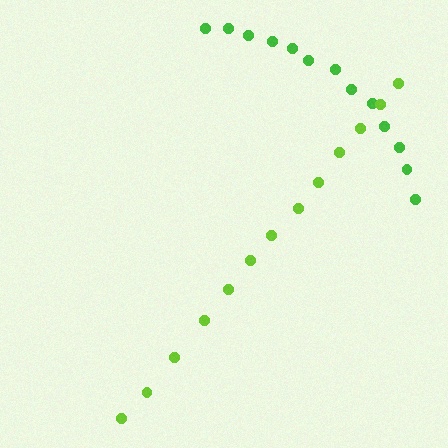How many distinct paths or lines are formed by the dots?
There are 2 distinct paths.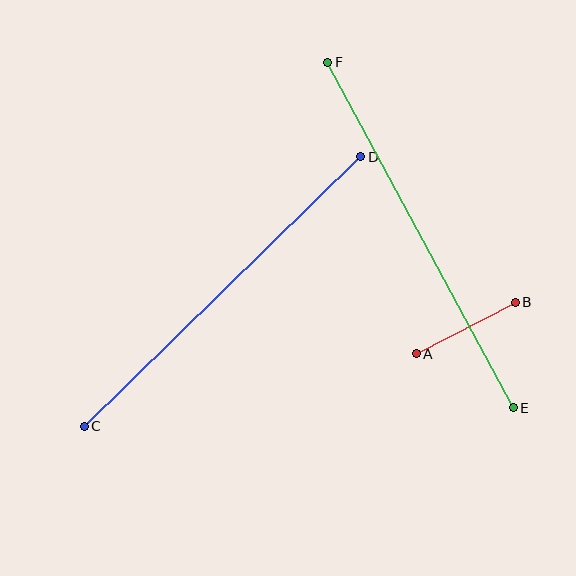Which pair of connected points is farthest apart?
Points E and F are farthest apart.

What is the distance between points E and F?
The distance is approximately 392 pixels.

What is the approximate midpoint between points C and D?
The midpoint is at approximately (222, 291) pixels.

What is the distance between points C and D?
The distance is approximately 386 pixels.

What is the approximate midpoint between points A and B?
The midpoint is at approximately (466, 328) pixels.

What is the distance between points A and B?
The distance is approximately 112 pixels.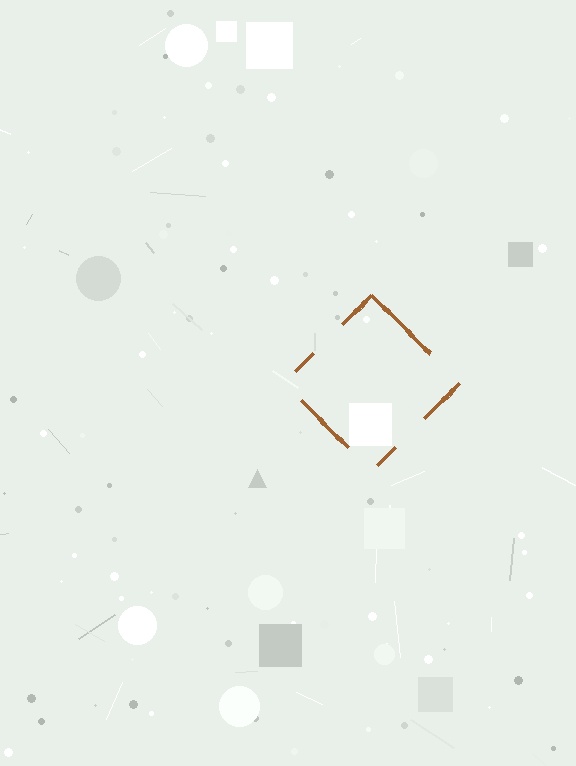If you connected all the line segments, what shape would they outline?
They would outline a diamond.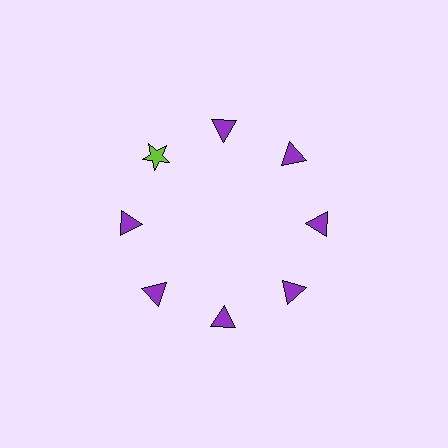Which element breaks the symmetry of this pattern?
The lime star at roughly the 10 o'clock position breaks the symmetry. All other shapes are purple triangles.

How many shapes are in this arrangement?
There are 8 shapes arranged in a ring pattern.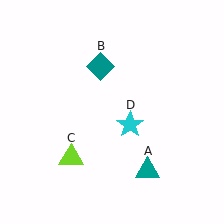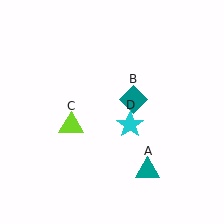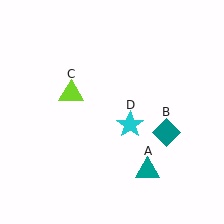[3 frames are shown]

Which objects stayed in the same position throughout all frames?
Teal triangle (object A) and cyan star (object D) remained stationary.